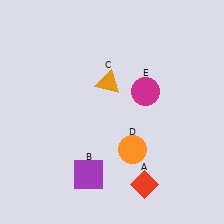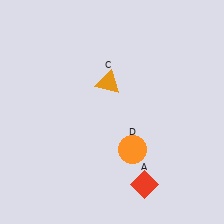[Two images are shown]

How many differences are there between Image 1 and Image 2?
There are 2 differences between the two images.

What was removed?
The magenta circle (E), the purple square (B) were removed in Image 2.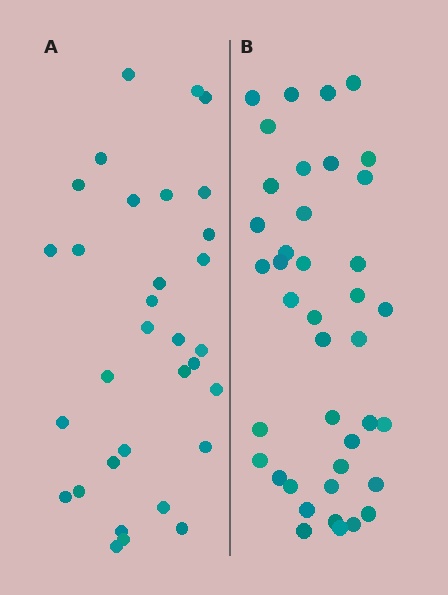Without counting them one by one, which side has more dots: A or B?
Region B (the right region) has more dots.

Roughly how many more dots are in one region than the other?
Region B has roughly 8 or so more dots than region A.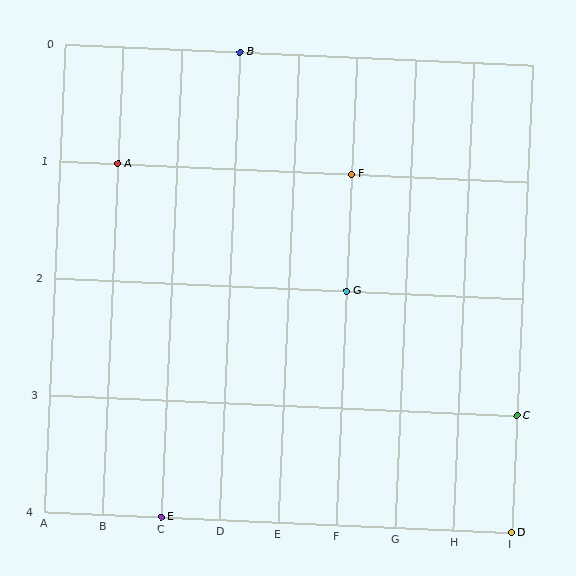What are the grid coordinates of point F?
Point F is at grid coordinates (F, 1).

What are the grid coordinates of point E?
Point E is at grid coordinates (C, 4).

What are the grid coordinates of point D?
Point D is at grid coordinates (I, 4).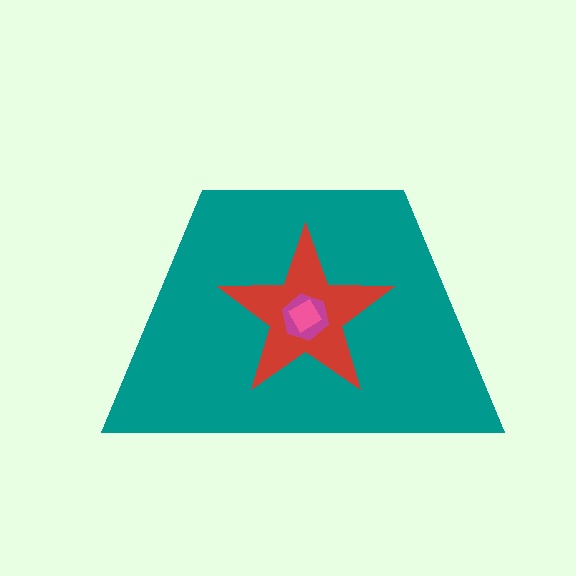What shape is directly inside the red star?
The magenta hexagon.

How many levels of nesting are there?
4.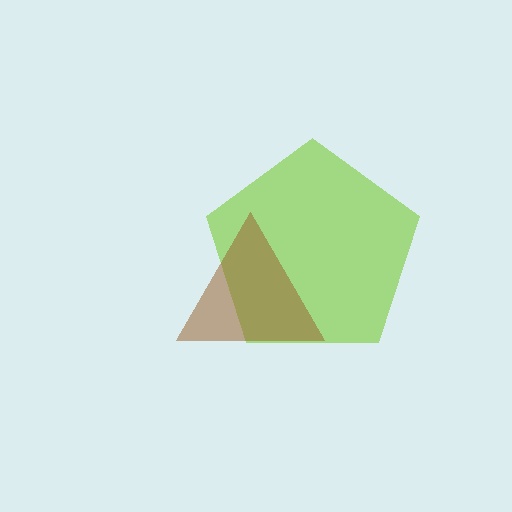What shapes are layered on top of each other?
The layered shapes are: a lime pentagon, a brown triangle.